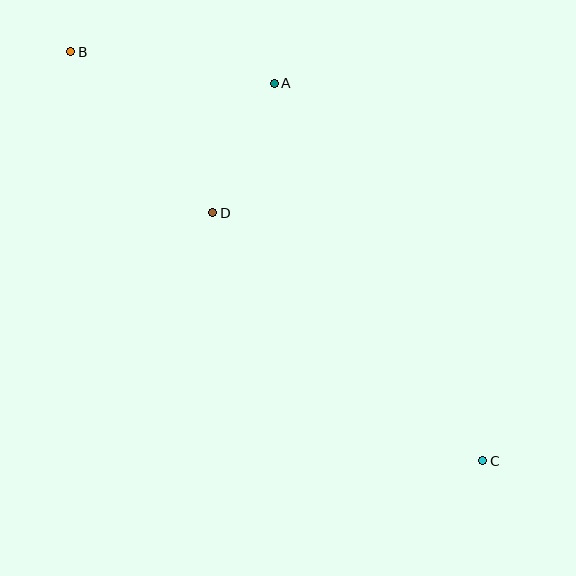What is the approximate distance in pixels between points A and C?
The distance between A and C is approximately 431 pixels.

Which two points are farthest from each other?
Points B and C are farthest from each other.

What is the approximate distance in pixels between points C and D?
The distance between C and D is approximately 367 pixels.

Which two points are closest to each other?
Points A and D are closest to each other.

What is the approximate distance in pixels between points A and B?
The distance between A and B is approximately 206 pixels.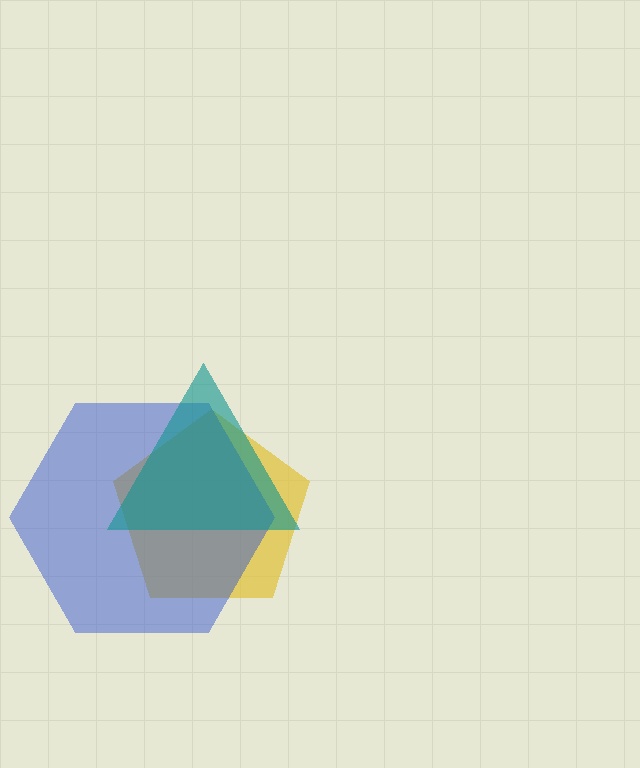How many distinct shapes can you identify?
There are 3 distinct shapes: a yellow pentagon, a blue hexagon, a teal triangle.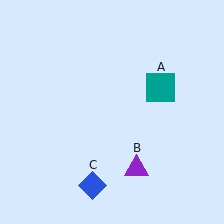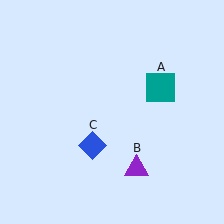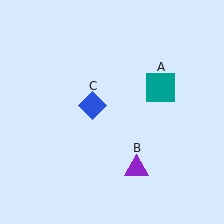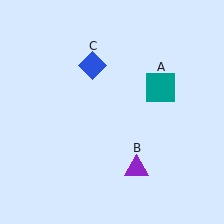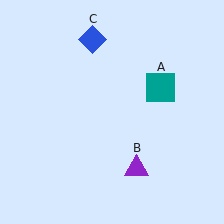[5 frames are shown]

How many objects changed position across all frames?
1 object changed position: blue diamond (object C).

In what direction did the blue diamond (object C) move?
The blue diamond (object C) moved up.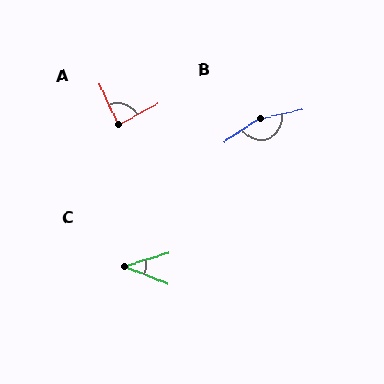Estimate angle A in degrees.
Approximately 85 degrees.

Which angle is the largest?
B, at approximately 159 degrees.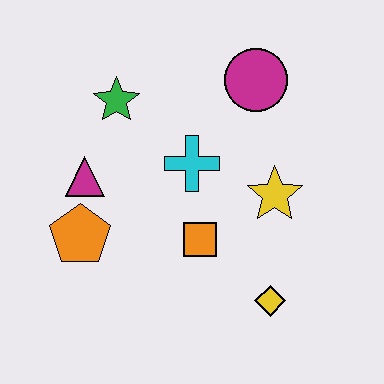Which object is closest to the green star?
The magenta triangle is closest to the green star.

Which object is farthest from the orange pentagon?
The magenta circle is farthest from the orange pentagon.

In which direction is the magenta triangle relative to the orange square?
The magenta triangle is to the left of the orange square.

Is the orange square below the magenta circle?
Yes